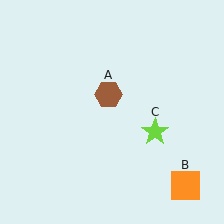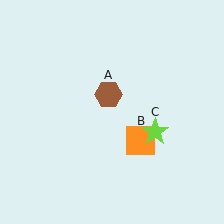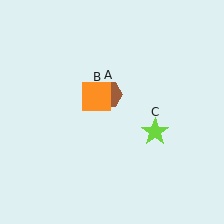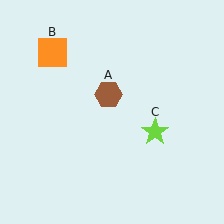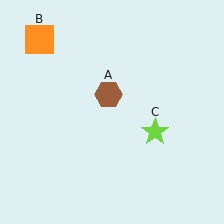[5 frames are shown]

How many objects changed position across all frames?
1 object changed position: orange square (object B).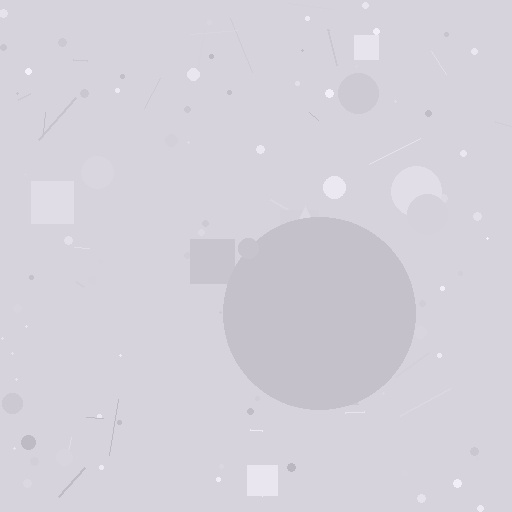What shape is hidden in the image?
A circle is hidden in the image.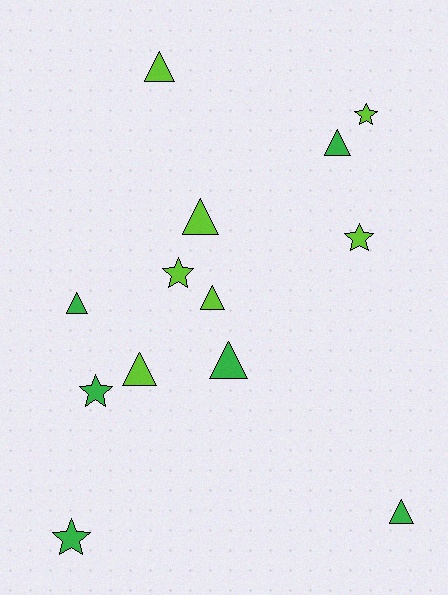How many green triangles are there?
There are 4 green triangles.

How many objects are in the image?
There are 13 objects.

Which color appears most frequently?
Lime, with 7 objects.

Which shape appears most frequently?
Triangle, with 8 objects.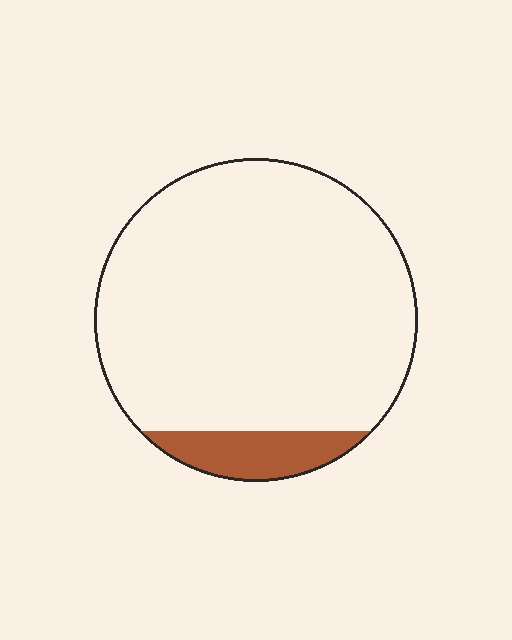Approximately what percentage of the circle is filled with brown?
Approximately 10%.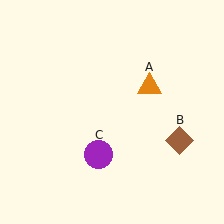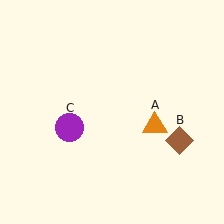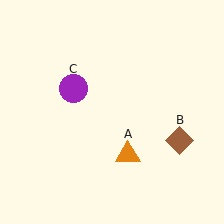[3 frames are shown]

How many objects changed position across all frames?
2 objects changed position: orange triangle (object A), purple circle (object C).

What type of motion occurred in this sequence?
The orange triangle (object A), purple circle (object C) rotated clockwise around the center of the scene.